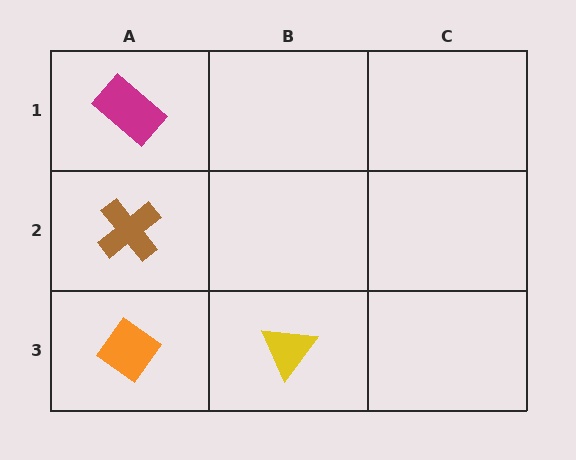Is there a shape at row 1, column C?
No, that cell is empty.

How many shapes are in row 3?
2 shapes.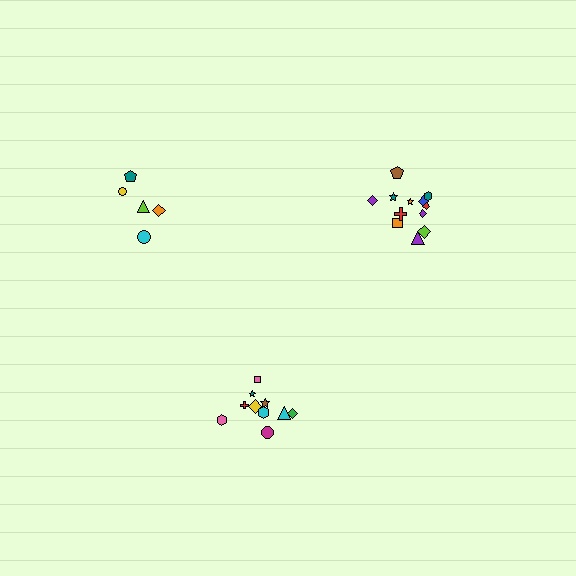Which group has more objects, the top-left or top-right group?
The top-right group.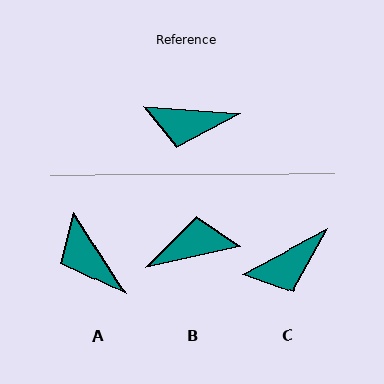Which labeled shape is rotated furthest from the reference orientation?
B, about 163 degrees away.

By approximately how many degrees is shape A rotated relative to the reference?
Approximately 54 degrees clockwise.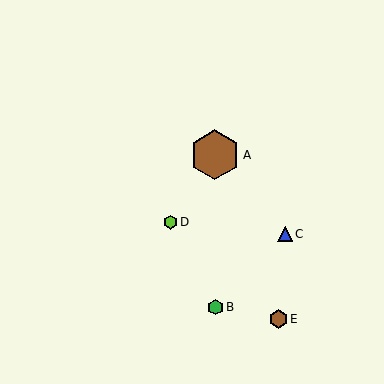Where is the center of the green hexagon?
The center of the green hexagon is at (216, 307).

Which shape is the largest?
The brown hexagon (labeled A) is the largest.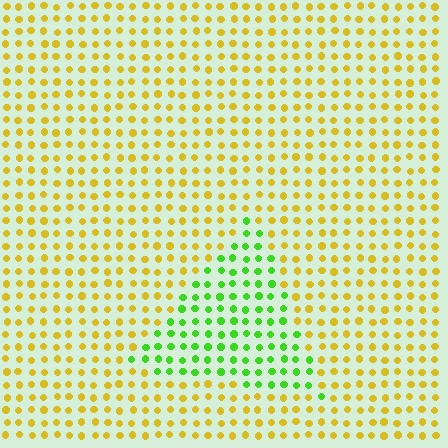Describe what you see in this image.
The image is filled with small yellow elements in a uniform arrangement. A triangle-shaped region is visible where the elements are tinted to a slightly different hue, forming a subtle color boundary.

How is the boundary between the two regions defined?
The boundary is defined purely by a slight shift in hue (about 61 degrees). Spacing, size, and orientation are identical on both sides.